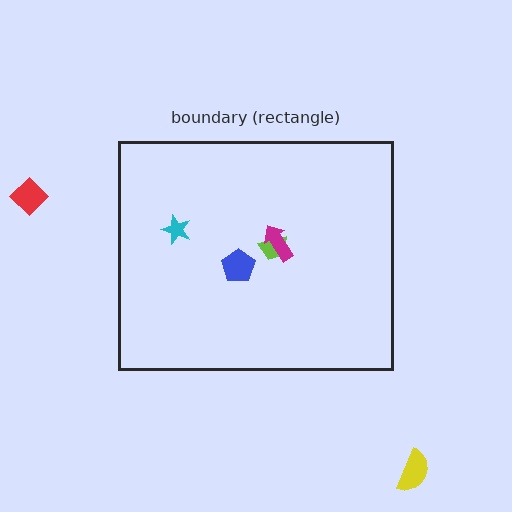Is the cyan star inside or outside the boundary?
Inside.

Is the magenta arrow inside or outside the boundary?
Inside.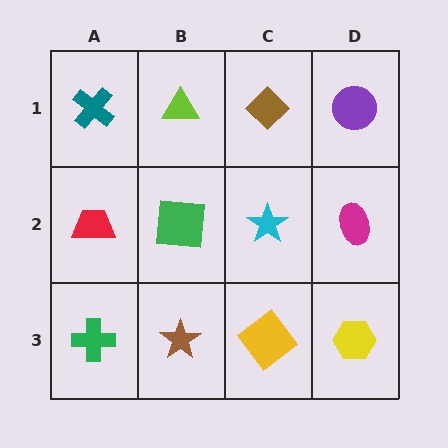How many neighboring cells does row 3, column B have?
3.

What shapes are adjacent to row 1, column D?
A magenta ellipse (row 2, column D), a brown diamond (row 1, column C).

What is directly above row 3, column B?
A green square.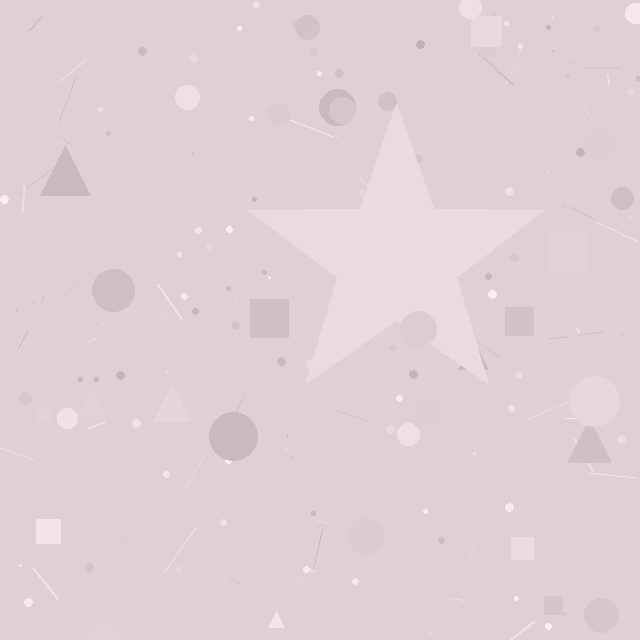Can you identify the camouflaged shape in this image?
The camouflaged shape is a star.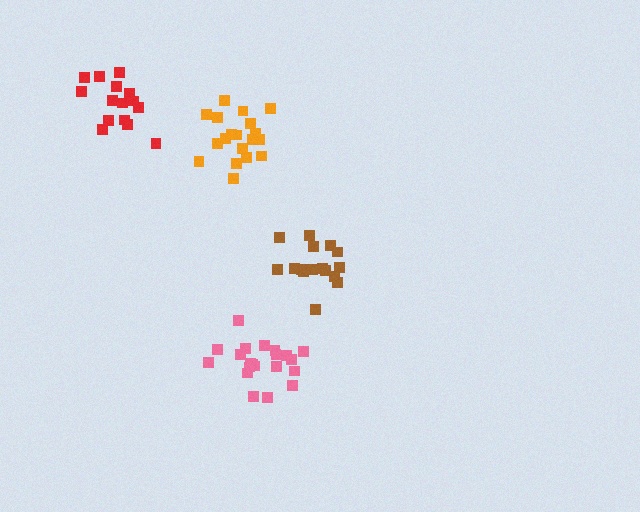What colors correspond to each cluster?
The clusters are colored: pink, red, brown, orange.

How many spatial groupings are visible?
There are 4 spatial groupings.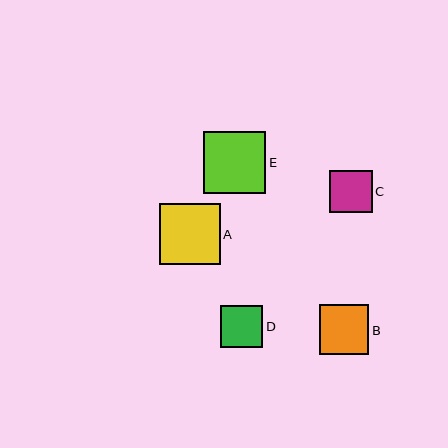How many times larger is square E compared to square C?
Square E is approximately 1.5 times the size of square C.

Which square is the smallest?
Square C is the smallest with a size of approximately 42 pixels.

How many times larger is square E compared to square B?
Square E is approximately 1.3 times the size of square B.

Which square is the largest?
Square E is the largest with a size of approximately 62 pixels.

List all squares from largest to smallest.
From largest to smallest: E, A, B, D, C.